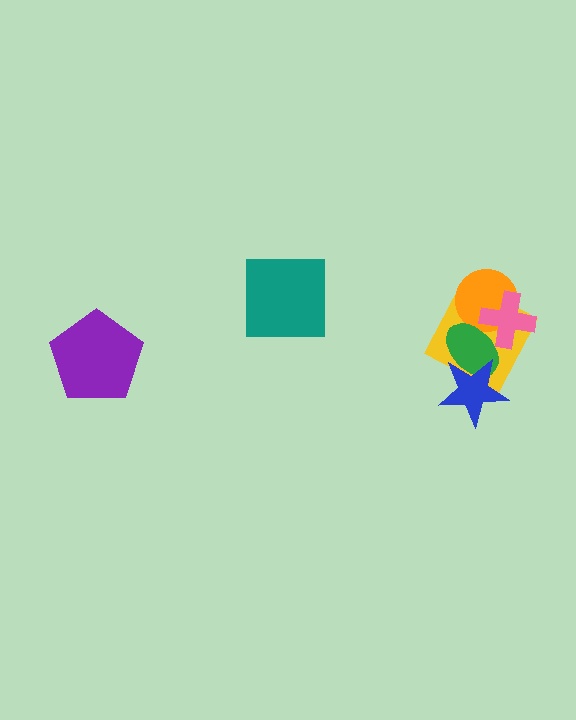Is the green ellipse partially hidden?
Yes, it is partially covered by another shape.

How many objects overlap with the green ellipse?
4 objects overlap with the green ellipse.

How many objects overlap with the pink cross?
3 objects overlap with the pink cross.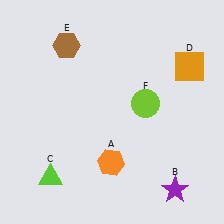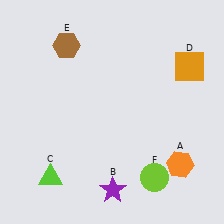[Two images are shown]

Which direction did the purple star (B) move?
The purple star (B) moved left.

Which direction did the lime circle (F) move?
The lime circle (F) moved down.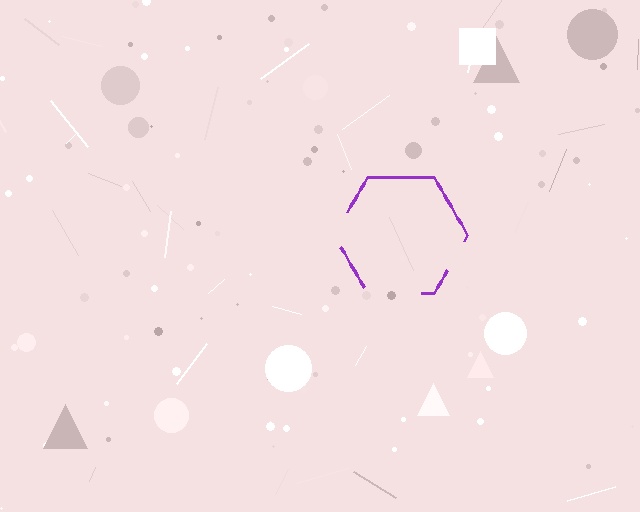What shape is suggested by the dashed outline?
The dashed outline suggests a hexagon.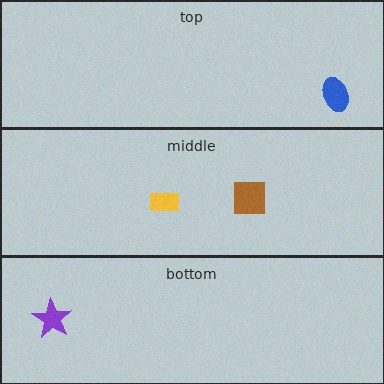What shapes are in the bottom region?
The purple star.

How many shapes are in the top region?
1.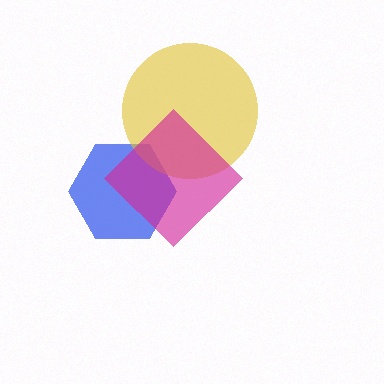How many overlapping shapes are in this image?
There are 3 overlapping shapes in the image.